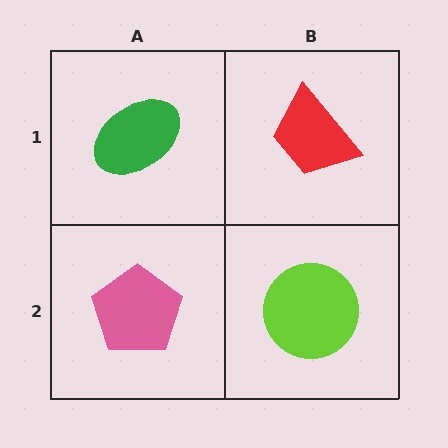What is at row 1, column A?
A green ellipse.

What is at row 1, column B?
A red trapezoid.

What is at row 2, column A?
A pink pentagon.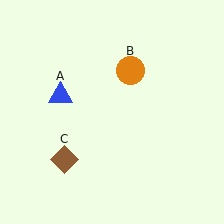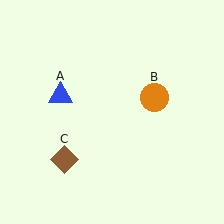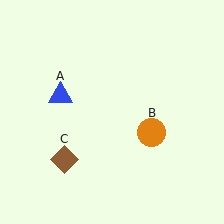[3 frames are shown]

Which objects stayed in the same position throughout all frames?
Blue triangle (object A) and brown diamond (object C) remained stationary.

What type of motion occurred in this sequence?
The orange circle (object B) rotated clockwise around the center of the scene.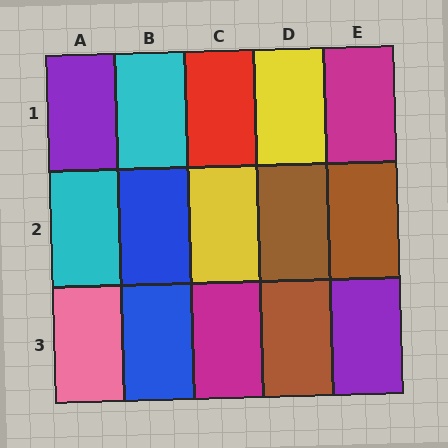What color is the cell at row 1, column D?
Yellow.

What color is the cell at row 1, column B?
Cyan.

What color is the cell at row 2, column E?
Brown.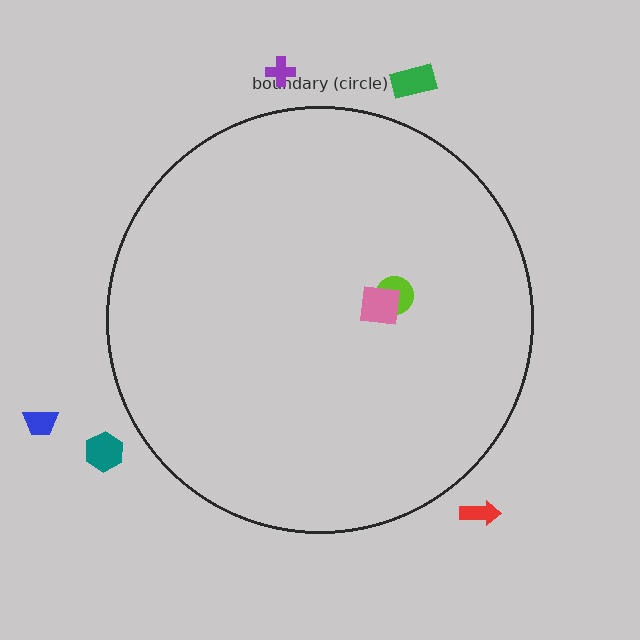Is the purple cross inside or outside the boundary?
Outside.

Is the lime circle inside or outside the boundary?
Inside.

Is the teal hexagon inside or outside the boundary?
Outside.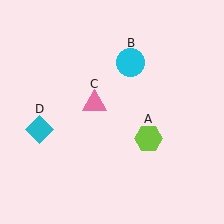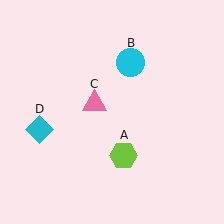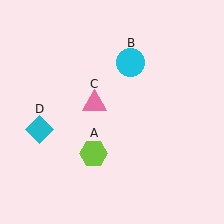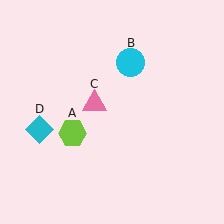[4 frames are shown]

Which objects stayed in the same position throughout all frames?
Cyan circle (object B) and pink triangle (object C) and cyan diamond (object D) remained stationary.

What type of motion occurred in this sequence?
The lime hexagon (object A) rotated clockwise around the center of the scene.